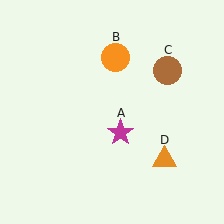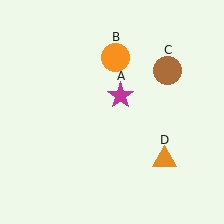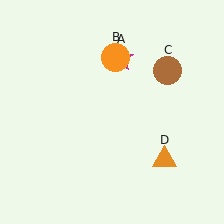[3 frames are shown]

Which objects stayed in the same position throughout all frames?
Orange circle (object B) and brown circle (object C) and orange triangle (object D) remained stationary.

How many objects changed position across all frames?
1 object changed position: magenta star (object A).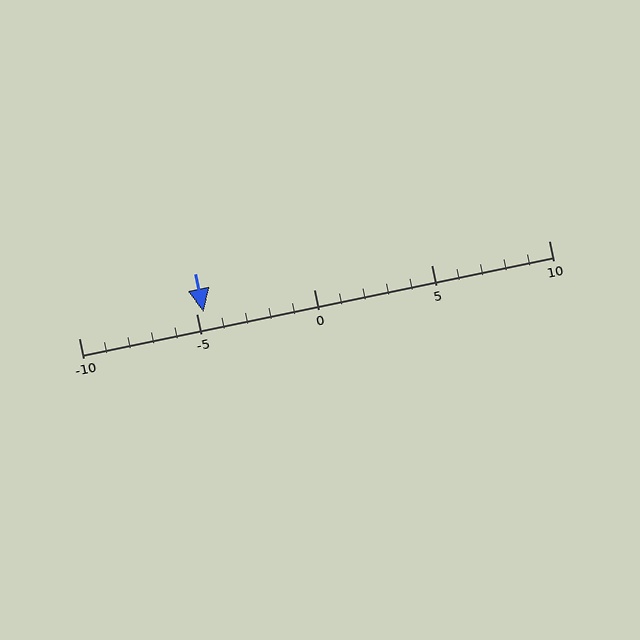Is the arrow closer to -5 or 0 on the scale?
The arrow is closer to -5.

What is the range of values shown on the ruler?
The ruler shows values from -10 to 10.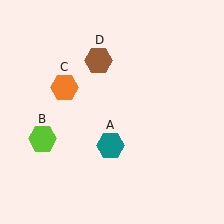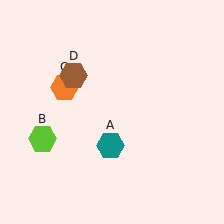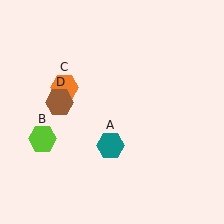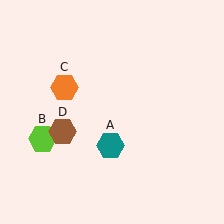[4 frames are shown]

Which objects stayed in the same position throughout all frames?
Teal hexagon (object A) and lime hexagon (object B) and orange hexagon (object C) remained stationary.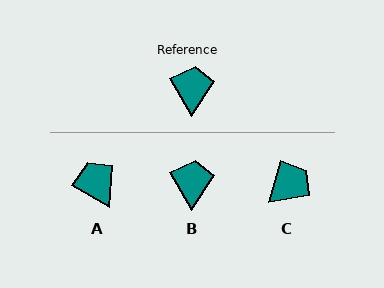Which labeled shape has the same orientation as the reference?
B.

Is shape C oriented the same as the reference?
No, it is off by about 46 degrees.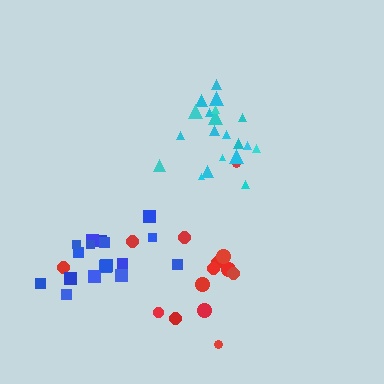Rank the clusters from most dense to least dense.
cyan, blue, red.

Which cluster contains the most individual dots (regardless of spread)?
Cyan (20).